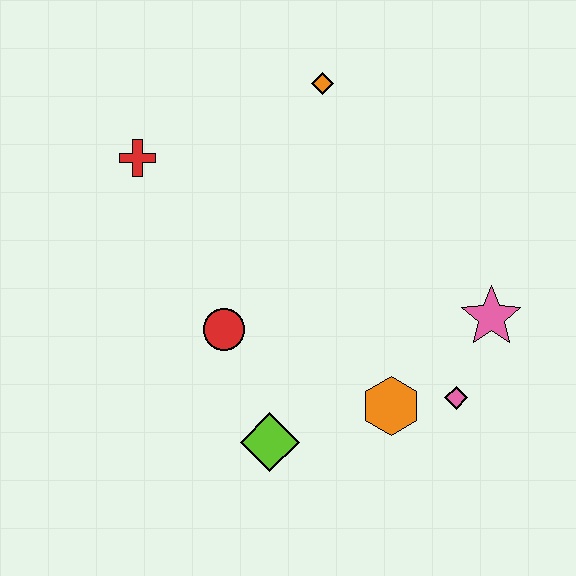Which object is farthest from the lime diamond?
The orange diamond is farthest from the lime diamond.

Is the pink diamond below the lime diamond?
No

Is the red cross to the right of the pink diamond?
No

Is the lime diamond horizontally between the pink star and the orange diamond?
No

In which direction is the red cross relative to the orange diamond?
The red cross is to the left of the orange diamond.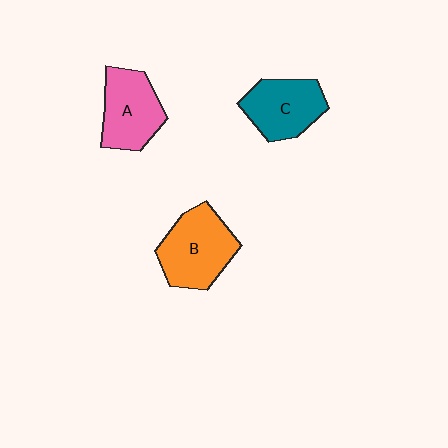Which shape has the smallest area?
Shape C (teal).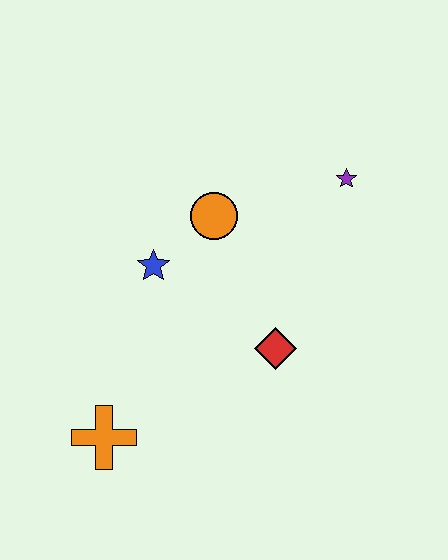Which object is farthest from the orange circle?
The orange cross is farthest from the orange circle.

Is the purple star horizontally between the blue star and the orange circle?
No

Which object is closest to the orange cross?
The blue star is closest to the orange cross.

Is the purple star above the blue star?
Yes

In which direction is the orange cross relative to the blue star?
The orange cross is below the blue star.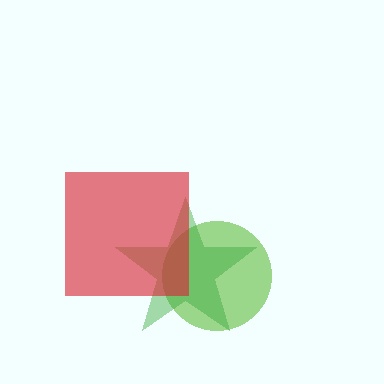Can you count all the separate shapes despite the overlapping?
Yes, there are 3 separate shapes.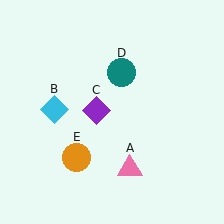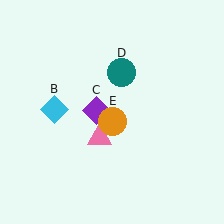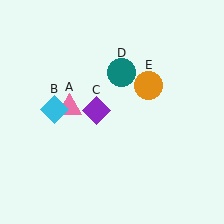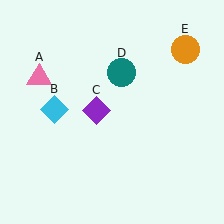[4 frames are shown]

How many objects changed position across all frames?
2 objects changed position: pink triangle (object A), orange circle (object E).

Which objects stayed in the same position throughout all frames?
Cyan diamond (object B) and purple diamond (object C) and teal circle (object D) remained stationary.